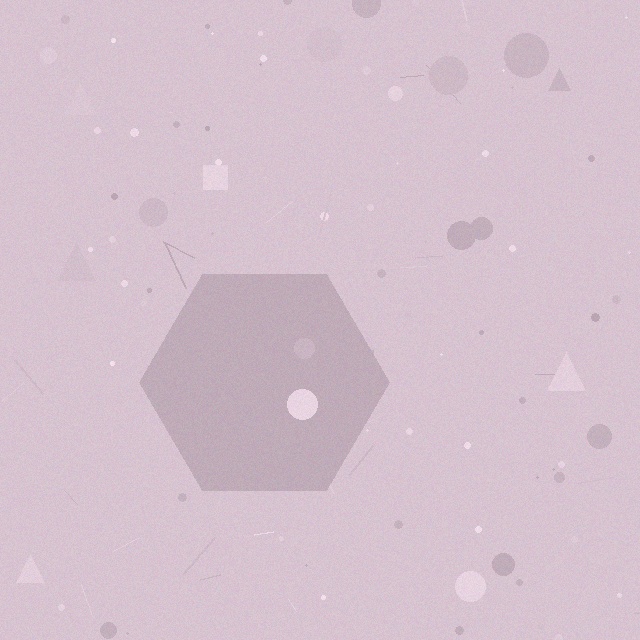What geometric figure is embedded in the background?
A hexagon is embedded in the background.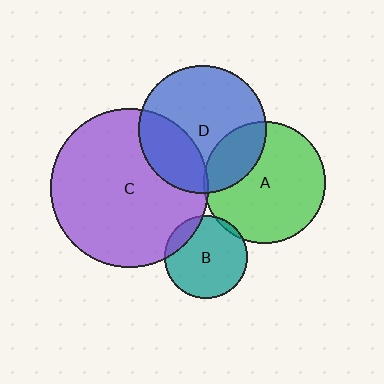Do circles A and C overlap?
Yes.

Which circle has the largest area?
Circle C (purple).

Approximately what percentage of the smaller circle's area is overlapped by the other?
Approximately 5%.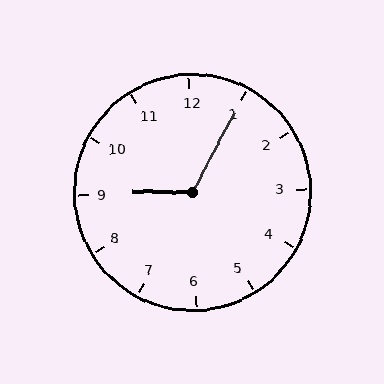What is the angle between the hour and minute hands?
Approximately 118 degrees.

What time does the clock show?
9:05.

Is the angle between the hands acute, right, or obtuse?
It is obtuse.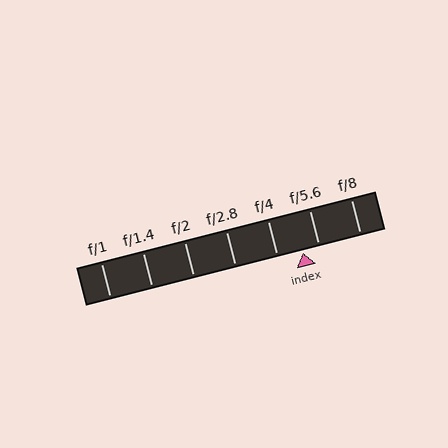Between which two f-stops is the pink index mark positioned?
The index mark is between f/4 and f/5.6.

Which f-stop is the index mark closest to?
The index mark is closest to f/5.6.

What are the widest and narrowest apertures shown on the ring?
The widest aperture shown is f/1 and the narrowest is f/8.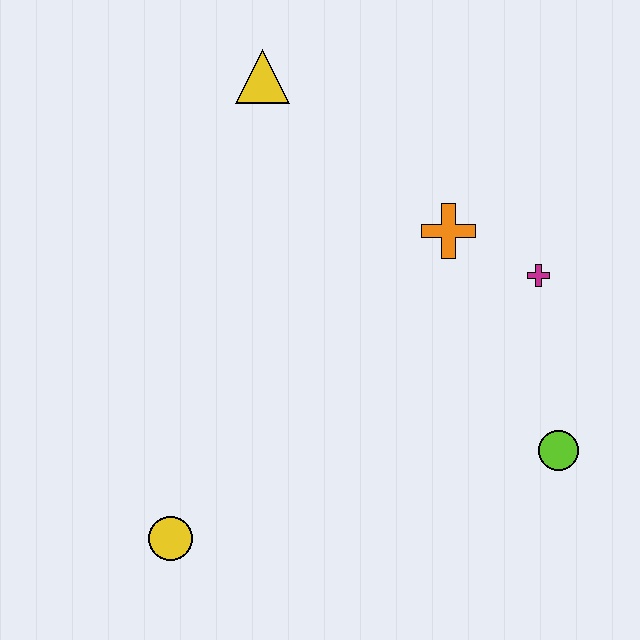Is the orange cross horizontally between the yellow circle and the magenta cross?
Yes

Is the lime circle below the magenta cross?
Yes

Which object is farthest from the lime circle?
The yellow triangle is farthest from the lime circle.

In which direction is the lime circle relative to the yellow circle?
The lime circle is to the right of the yellow circle.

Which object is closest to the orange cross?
The magenta cross is closest to the orange cross.